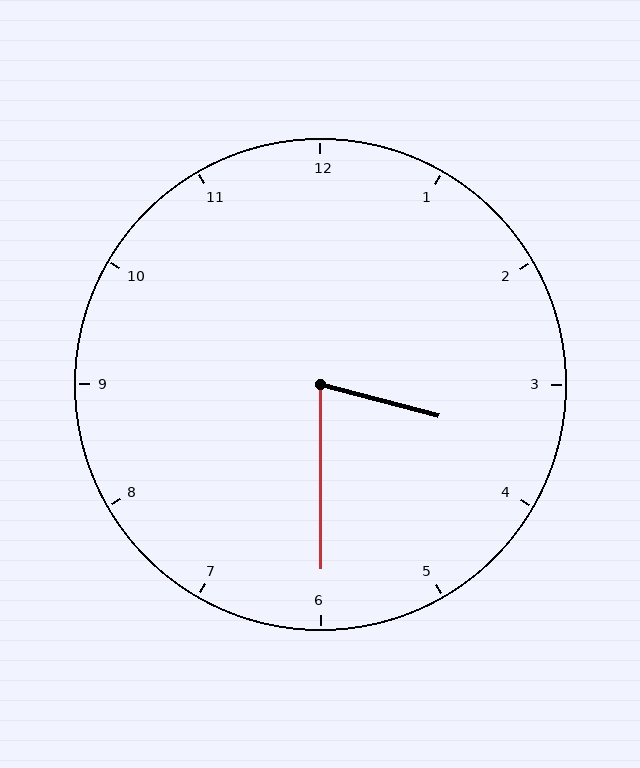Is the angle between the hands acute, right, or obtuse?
It is acute.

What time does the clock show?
3:30.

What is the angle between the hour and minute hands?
Approximately 75 degrees.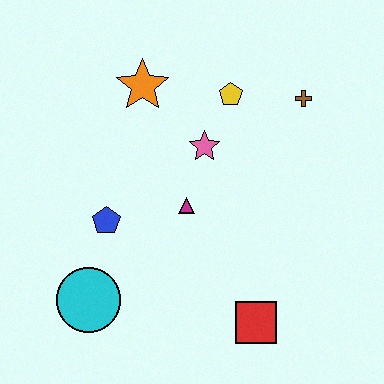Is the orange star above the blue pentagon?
Yes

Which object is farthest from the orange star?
The red square is farthest from the orange star.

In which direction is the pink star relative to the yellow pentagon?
The pink star is below the yellow pentagon.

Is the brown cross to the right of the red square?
Yes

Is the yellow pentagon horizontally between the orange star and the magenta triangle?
No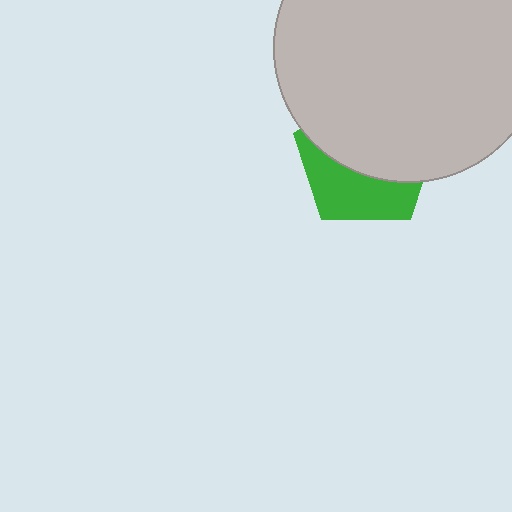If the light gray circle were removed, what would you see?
You would see the complete green pentagon.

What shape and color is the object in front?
The object in front is a light gray circle.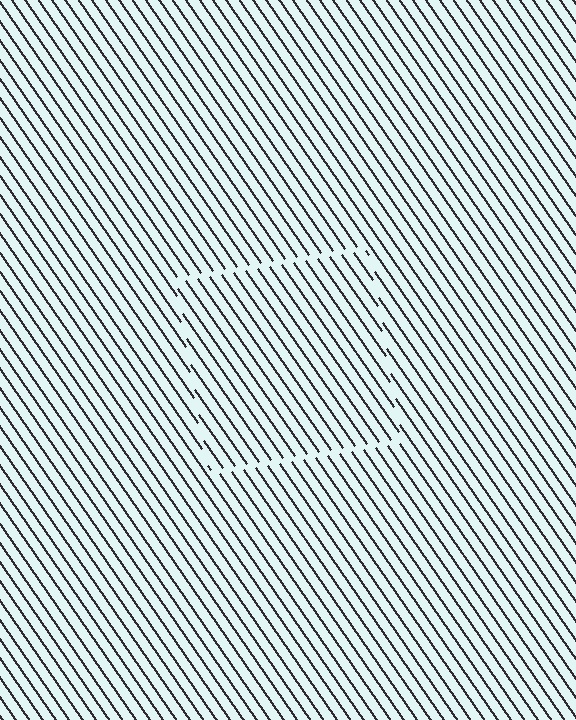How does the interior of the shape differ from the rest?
The interior of the shape contains the same grating, shifted by half a period — the contour is defined by the phase discontinuity where line-ends from the inner and outer gratings abut.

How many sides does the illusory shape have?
4 sides — the line-ends trace a square.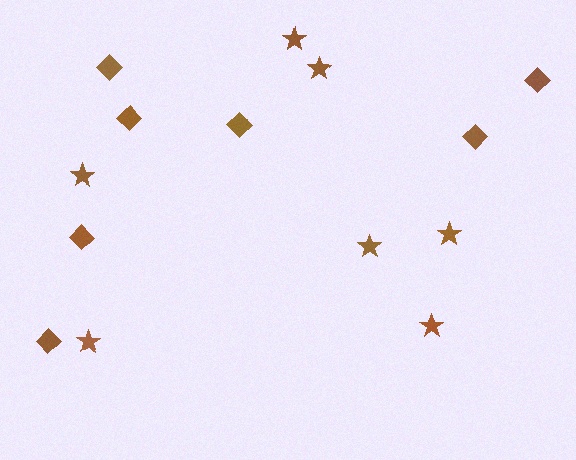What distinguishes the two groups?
There are 2 groups: one group of diamonds (7) and one group of stars (7).